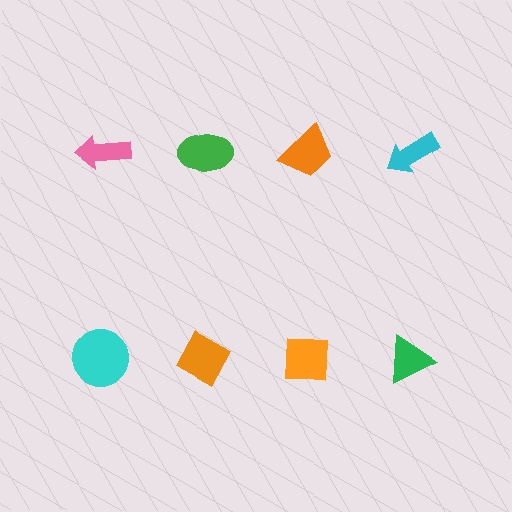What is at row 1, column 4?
A cyan arrow.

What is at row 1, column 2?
A green ellipse.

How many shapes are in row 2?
4 shapes.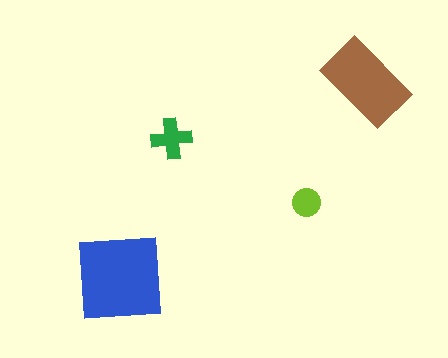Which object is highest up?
The brown rectangle is topmost.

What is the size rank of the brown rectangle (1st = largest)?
2nd.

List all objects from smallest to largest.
The lime circle, the green cross, the brown rectangle, the blue square.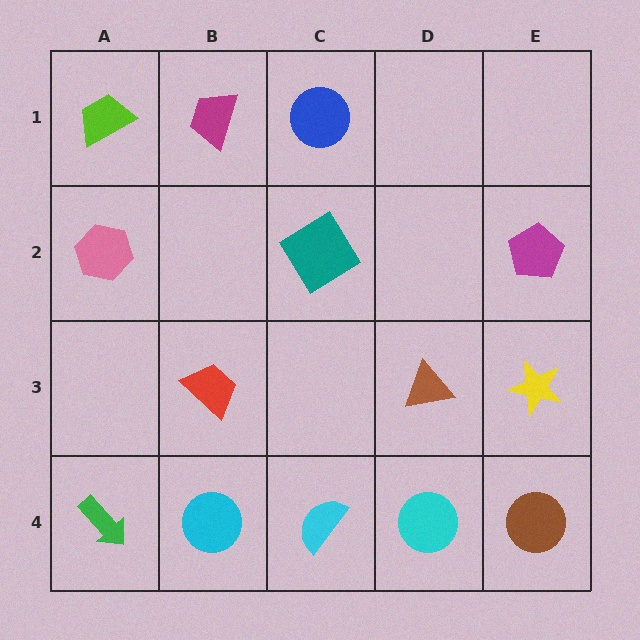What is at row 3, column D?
A brown triangle.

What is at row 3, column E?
A yellow star.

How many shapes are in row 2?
3 shapes.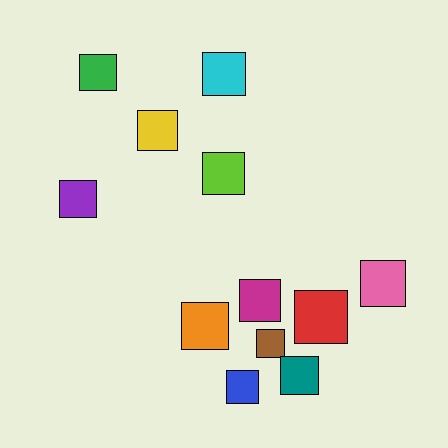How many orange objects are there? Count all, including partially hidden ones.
There is 1 orange object.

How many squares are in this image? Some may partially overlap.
There are 12 squares.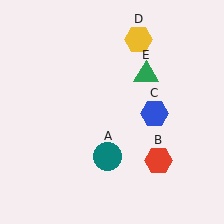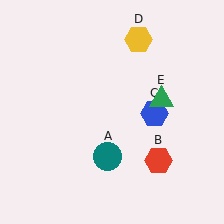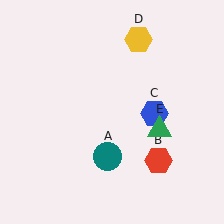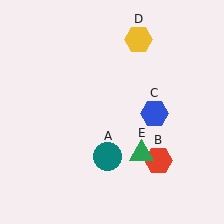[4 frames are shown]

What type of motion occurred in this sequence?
The green triangle (object E) rotated clockwise around the center of the scene.